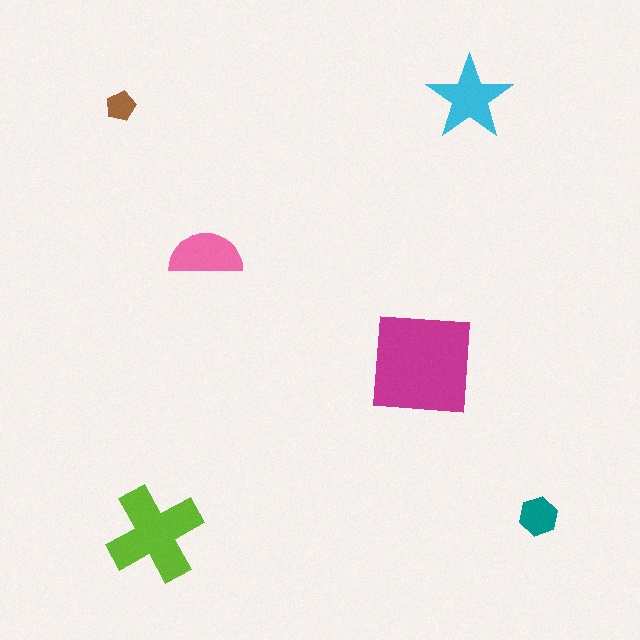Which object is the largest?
The magenta square.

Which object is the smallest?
The brown pentagon.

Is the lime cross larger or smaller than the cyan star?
Larger.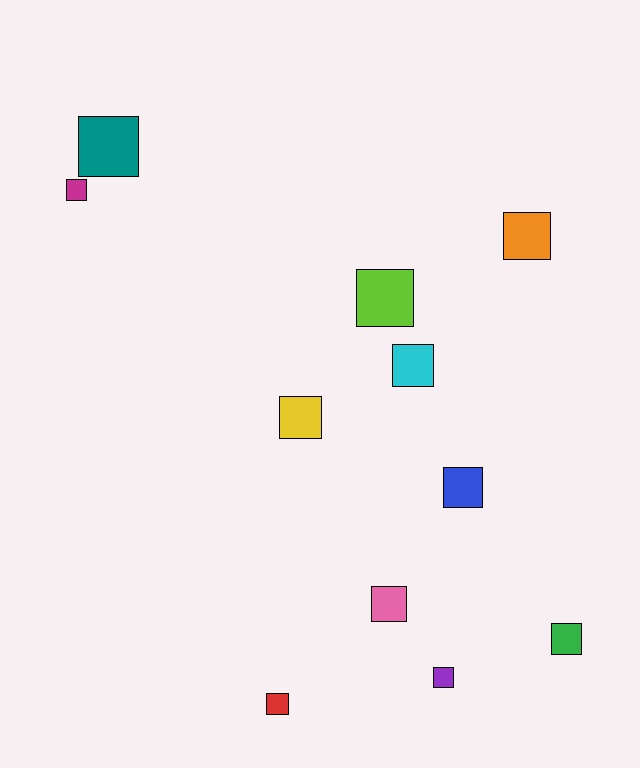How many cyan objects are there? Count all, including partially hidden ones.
There is 1 cyan object.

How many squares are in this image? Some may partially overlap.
There are 11 squares.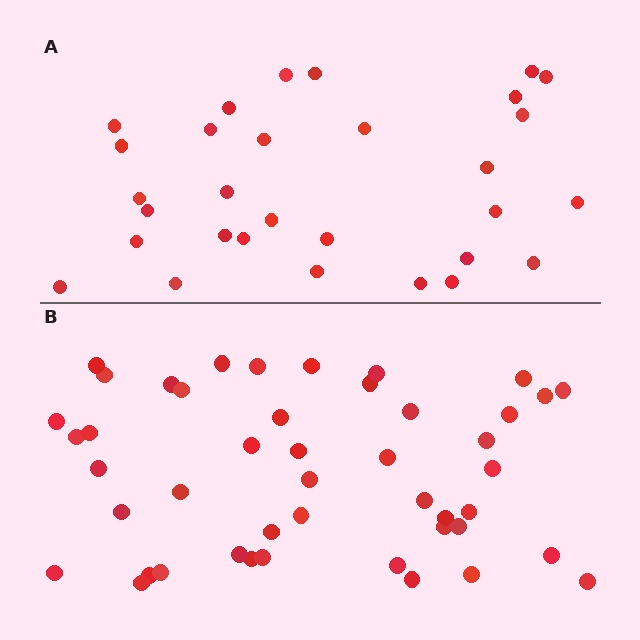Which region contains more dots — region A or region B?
Region B (the bottom region) has more dots.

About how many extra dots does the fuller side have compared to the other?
Region B has approximately 15 more dots than region A.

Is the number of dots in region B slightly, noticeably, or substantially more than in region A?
Region B has substantially more. The ratio is roughly 1.5 to 1.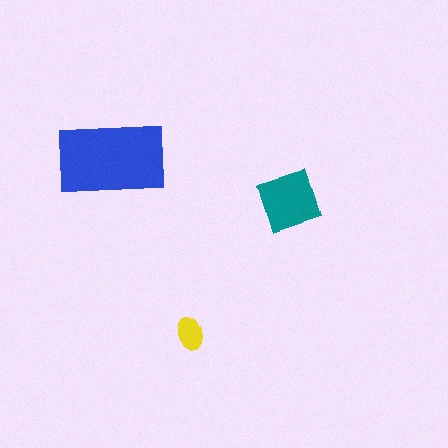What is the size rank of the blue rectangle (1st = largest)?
1st.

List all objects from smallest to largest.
The yellow ellipse, the teal diamond, the blue rectangle.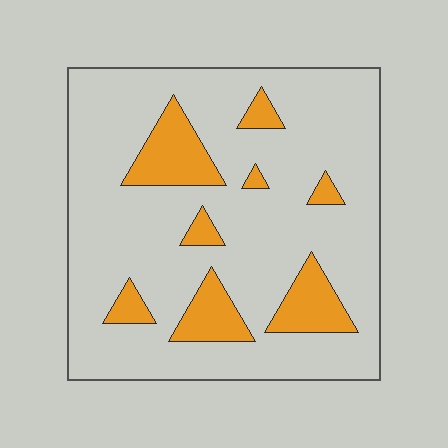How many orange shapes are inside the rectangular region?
8.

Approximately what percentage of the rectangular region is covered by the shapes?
Approximately 15%.